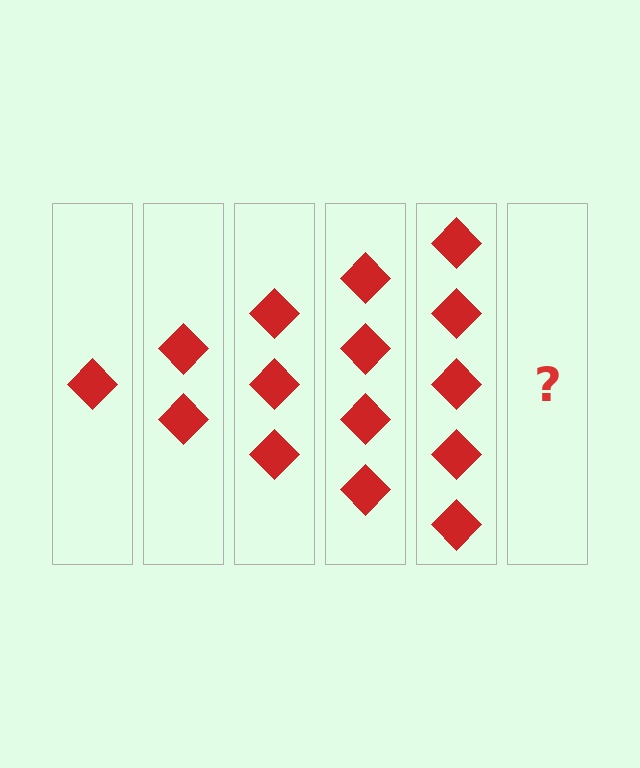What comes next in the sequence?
The next element should be 6 diamonds.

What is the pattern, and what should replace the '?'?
The pattern is that each step adds one more diamond. The '?' should be 6 diamonds.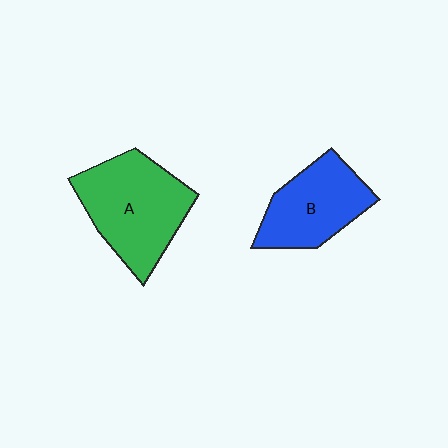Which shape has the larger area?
Shape A (green).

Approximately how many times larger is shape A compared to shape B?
Approximately 1.3 times.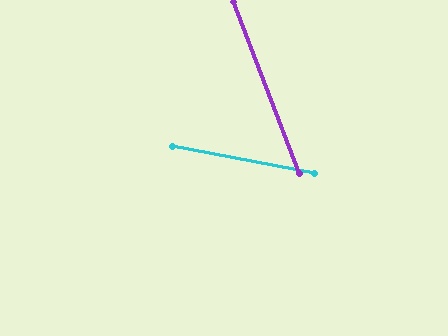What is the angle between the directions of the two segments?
Approximately 58 degrees.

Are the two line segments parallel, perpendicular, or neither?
Neither parallel nor perpendicular — they differ by about 58°.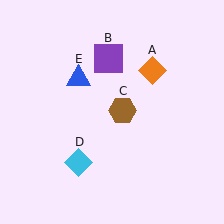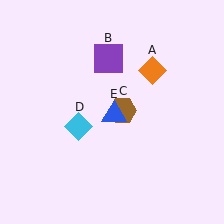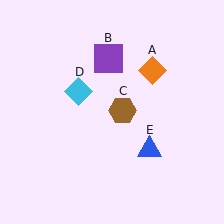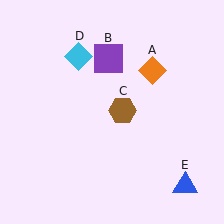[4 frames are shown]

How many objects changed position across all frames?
2 objects changed position: cyan diamond (object D), blue triangle (object E).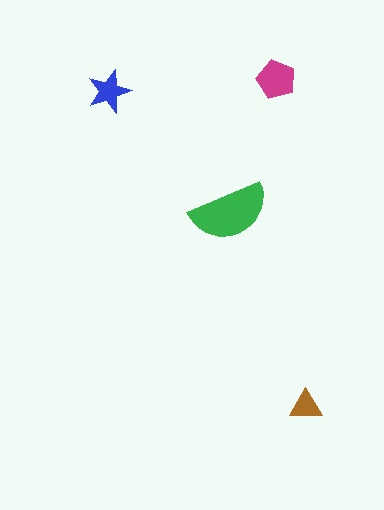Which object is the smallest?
The brown triangle.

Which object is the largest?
The green semicircle.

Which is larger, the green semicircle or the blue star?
The green semicircle.